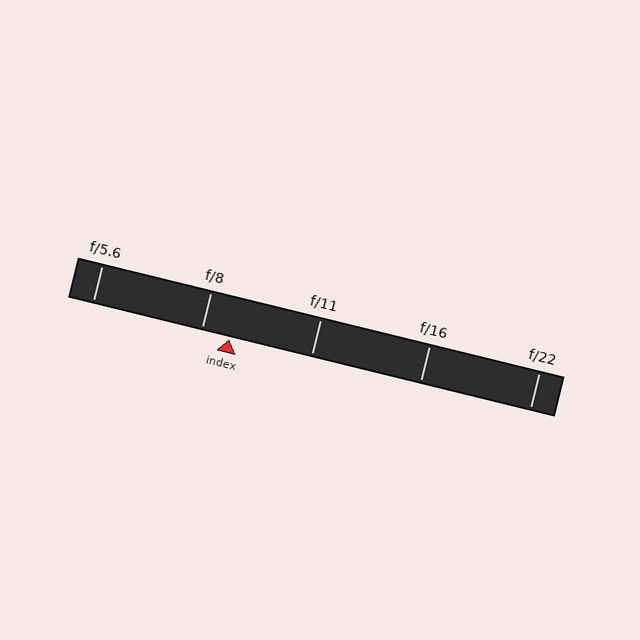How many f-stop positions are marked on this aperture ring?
There are 5 f-stop positions marked.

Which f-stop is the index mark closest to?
The index mark is closest to f/8.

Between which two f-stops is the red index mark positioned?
The index mark is between f/8 and f/11.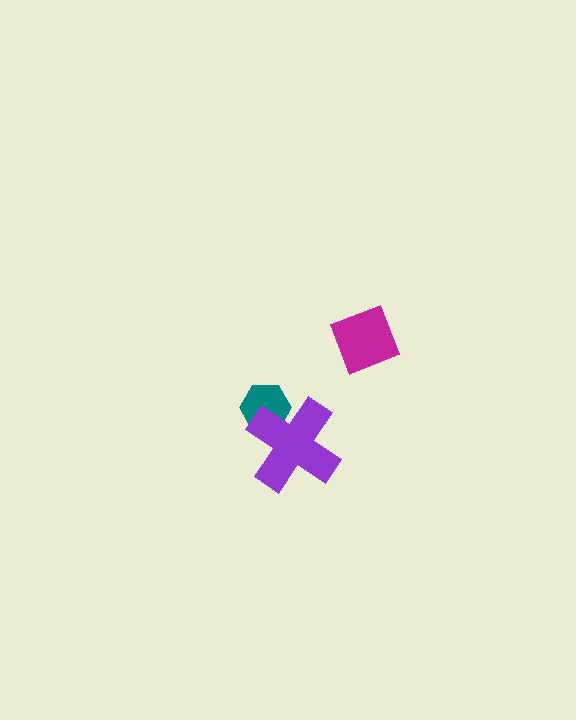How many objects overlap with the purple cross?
1 object overlaps with the purple cross.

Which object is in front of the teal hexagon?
The purple cross is in front of the teal hexagon.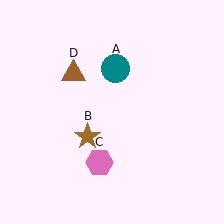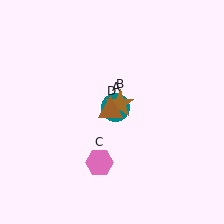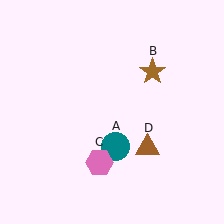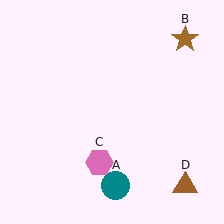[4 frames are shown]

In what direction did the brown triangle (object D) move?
The brown triangle (object D) moved down and to the right.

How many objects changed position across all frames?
3 objects changed position: teal circle (object A), brown star (object B), brown triangle (object D).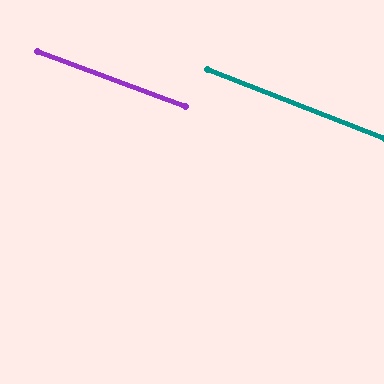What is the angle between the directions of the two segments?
Approximately 1 degree.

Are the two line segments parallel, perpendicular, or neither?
Parallel — their directions differ by only 1.2°.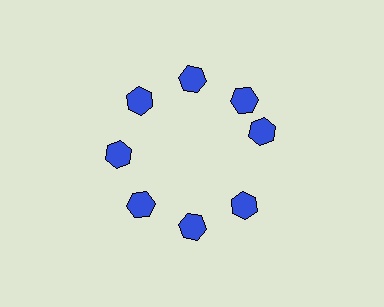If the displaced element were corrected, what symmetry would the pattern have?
It would have 8-fold rotational symmetry — the pattern would map onto itself every 45 degrees.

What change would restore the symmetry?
The symmetry would be restored by rotating it back into even spacing with its neighbors so that all 8 hexagons sit at equal angles and equal distance from the center.